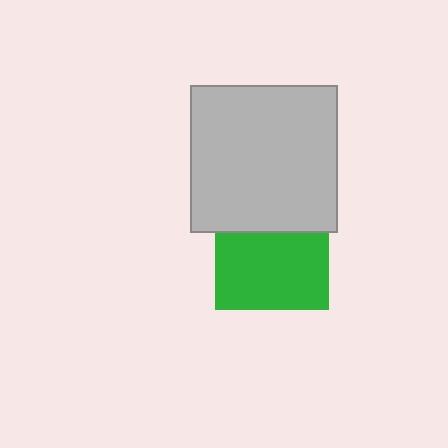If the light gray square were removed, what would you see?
You would see the complete green square.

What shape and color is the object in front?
The object in front is a light gray square.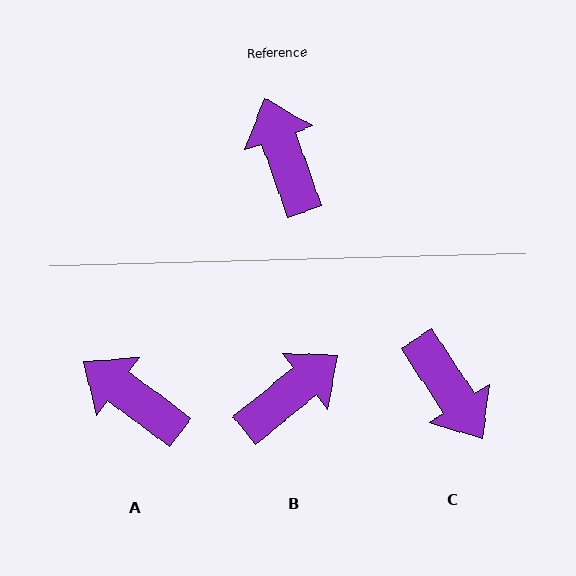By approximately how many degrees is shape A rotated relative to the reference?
Approximately 34 degrees counter-clockwise.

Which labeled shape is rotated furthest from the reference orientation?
C, about 167 degrees away.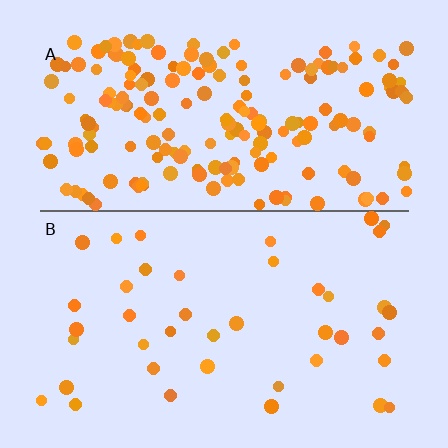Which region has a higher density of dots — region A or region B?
A (the top).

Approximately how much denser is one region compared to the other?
Approximately 4.6× — region A over region B.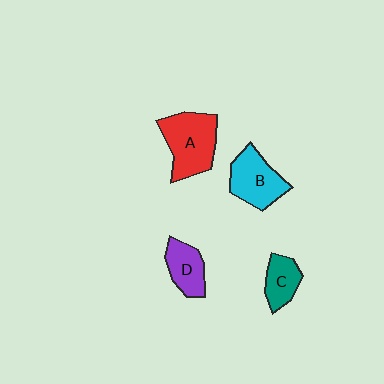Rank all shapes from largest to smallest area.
From largest to smallest: A (red), B (cyan), D (purple), C (teal).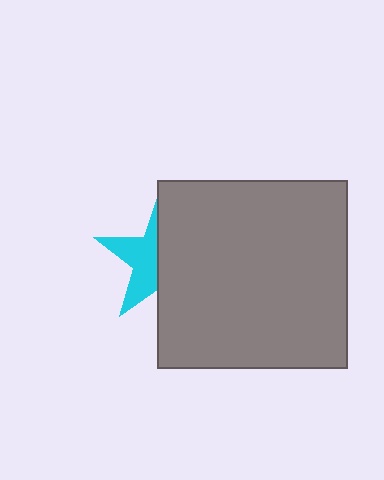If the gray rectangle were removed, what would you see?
You would see the complete cyan star.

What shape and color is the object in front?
The object in front is a gray rectangle.